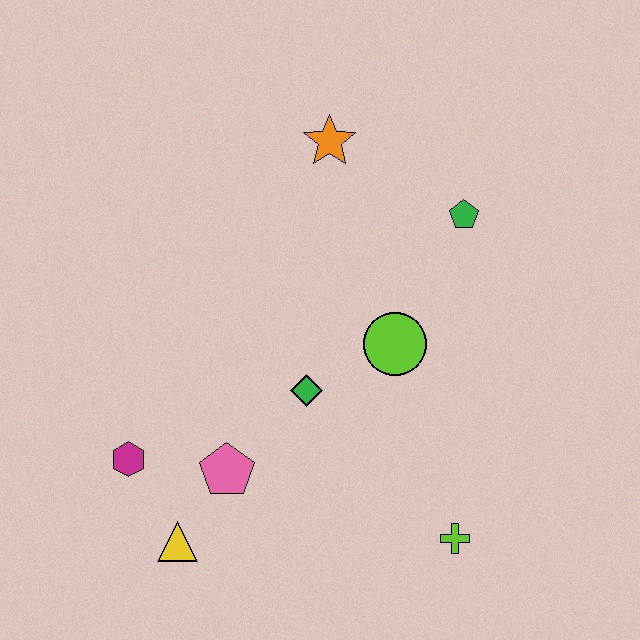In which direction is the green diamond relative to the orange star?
The green diamond is below the orange star.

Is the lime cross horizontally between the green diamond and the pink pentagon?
No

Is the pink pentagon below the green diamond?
Yes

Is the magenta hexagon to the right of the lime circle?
No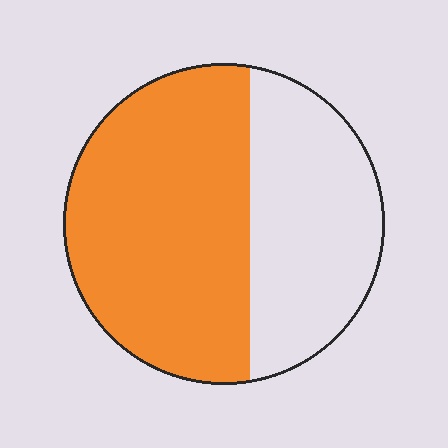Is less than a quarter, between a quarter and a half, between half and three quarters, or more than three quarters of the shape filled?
Between half and three quarters.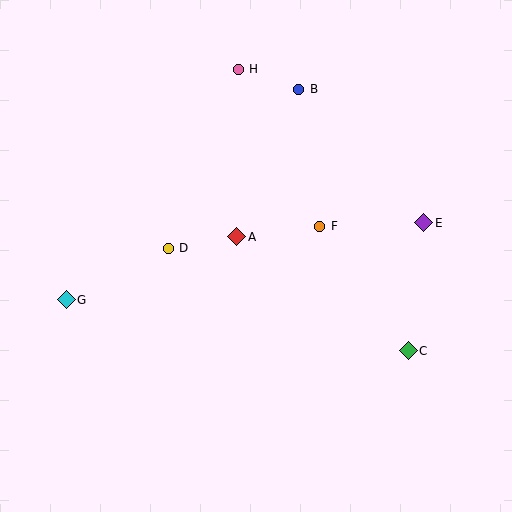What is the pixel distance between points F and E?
The distance between F and E is 104 pixels.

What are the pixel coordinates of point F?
Point F is at (320, 226).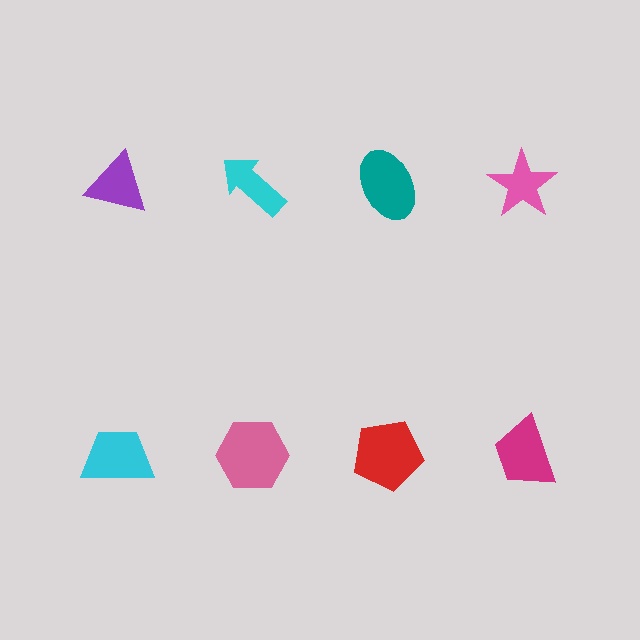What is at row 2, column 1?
A cyan trapezoid.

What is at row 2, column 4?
A magenta trapezoid.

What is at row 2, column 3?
A red pentagon.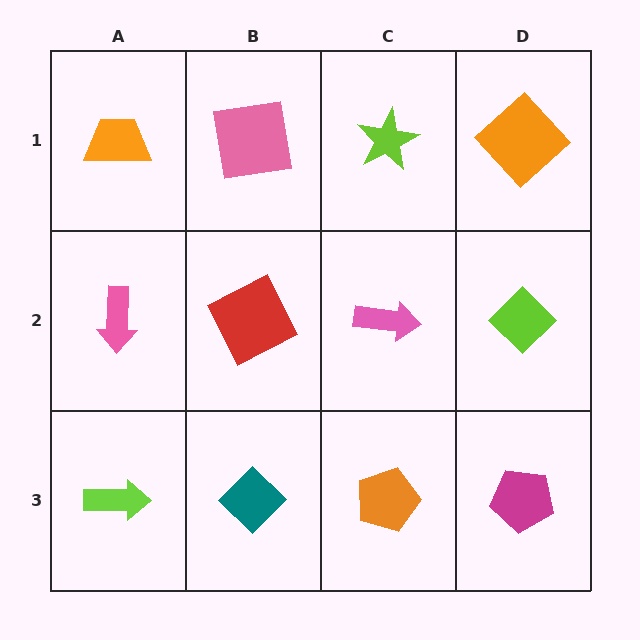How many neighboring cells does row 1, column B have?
3.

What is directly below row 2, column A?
A lime arrow.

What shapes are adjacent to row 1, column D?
A lime diamond (row 2, column D), a lime star (row 1, column C).